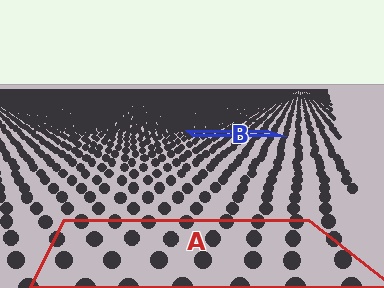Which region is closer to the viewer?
Region A is closer. The texture elements there are larger and more spread out.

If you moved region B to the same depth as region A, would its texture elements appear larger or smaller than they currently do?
They would appear larger. At a closer depth, the same texture elements are projected at a bigger on-screen size.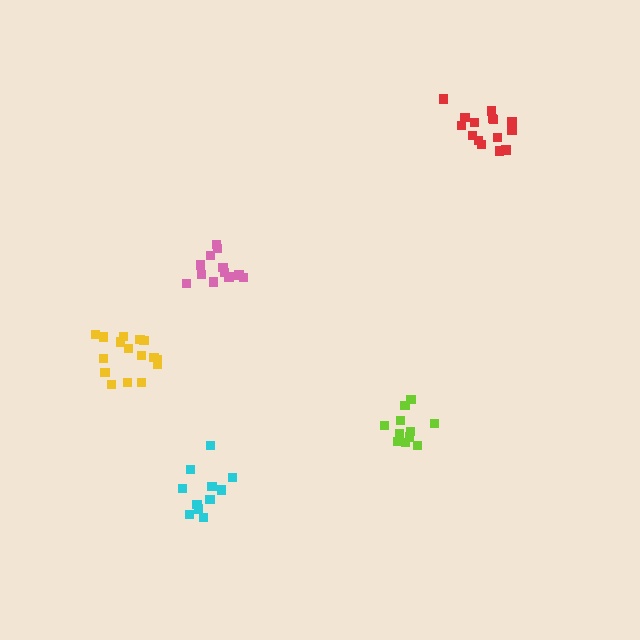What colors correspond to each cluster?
The clusters are colored: pink, red, cyan, lime, yellow.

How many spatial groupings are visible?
There are 5 spatial groupings.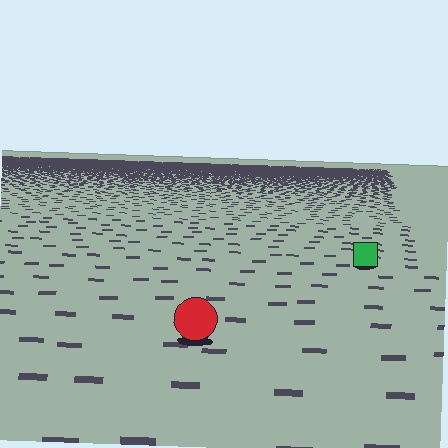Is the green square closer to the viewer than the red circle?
No. The red circle is closer — you can tell from the texture gradient: the ground texture is coarser near it.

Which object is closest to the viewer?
The red circle is closest. The texture marks near it are larger and more spread out.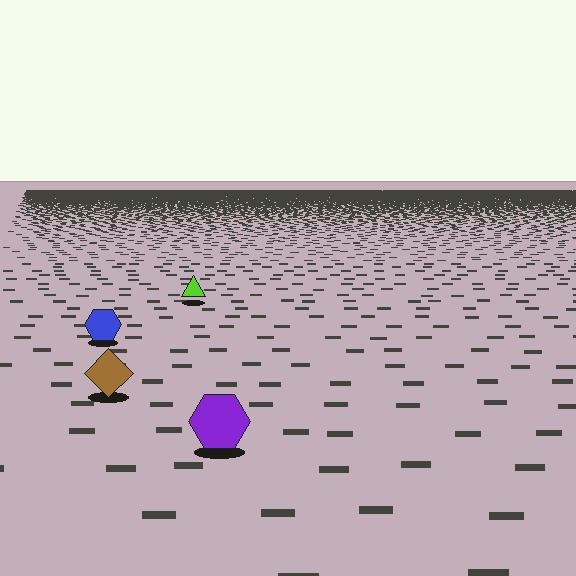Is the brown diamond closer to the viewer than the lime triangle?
Yes. The brown diamond is closer — you can tell from the texture gradient: the ground texture is coarser near it.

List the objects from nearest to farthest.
From nearest to farthest: the purple hexagon, the brown diamond, the blue hexagon, the lime triangle.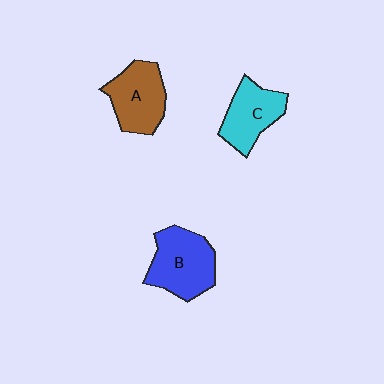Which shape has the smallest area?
Shape C (cyan).